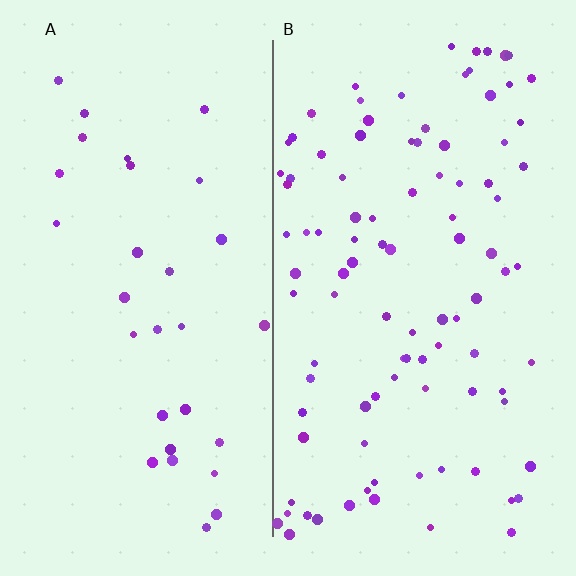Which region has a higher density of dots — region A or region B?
B (the right).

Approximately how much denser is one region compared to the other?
Approximately 3.2× — region B over region A.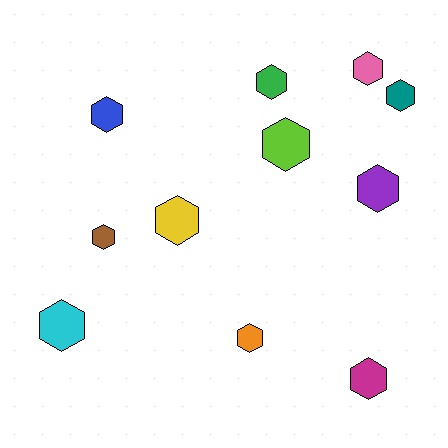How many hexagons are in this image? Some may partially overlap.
There are 11 hexagons.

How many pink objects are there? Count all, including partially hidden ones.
There is 1 pink object.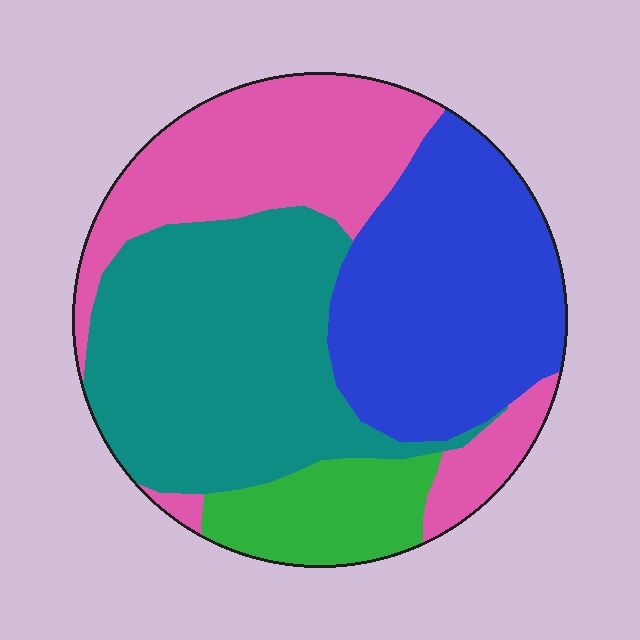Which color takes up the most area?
Teal, at roughly 35%.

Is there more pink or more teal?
Teal.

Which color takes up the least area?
Green, at roughly 10%.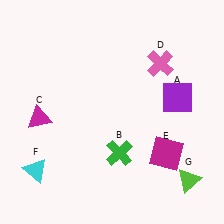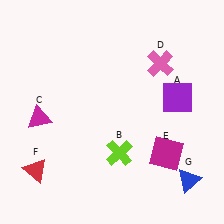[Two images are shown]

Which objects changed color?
B changed from green to lime. F changed from cyan to red. G changed from lime to blue.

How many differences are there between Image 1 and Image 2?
There are 3 differences between the two images.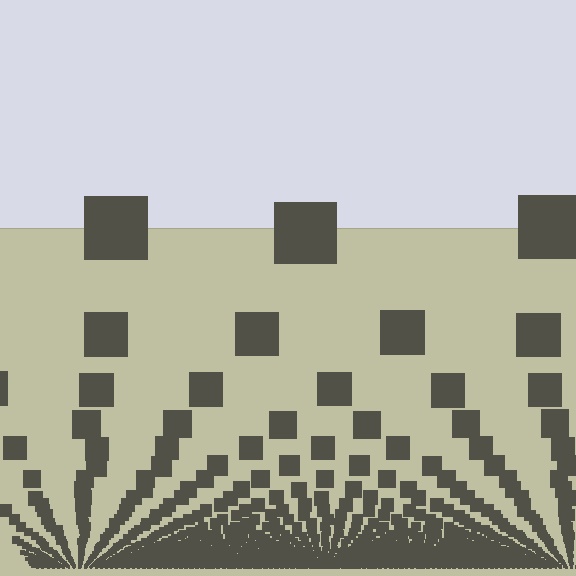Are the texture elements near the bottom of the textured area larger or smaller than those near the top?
Smaller. The gradient is inverted — elements near the bottom are smaller and denser.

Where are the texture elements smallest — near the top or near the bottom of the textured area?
Near the bottom.